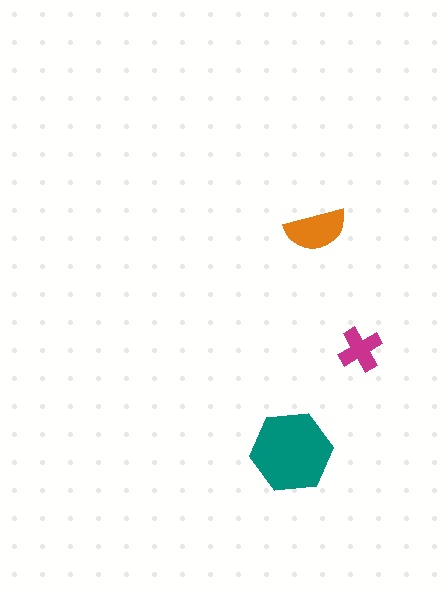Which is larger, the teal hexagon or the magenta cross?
The teal hexagon.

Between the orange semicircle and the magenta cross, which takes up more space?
The orange semicircle.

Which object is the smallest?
The magenta cross.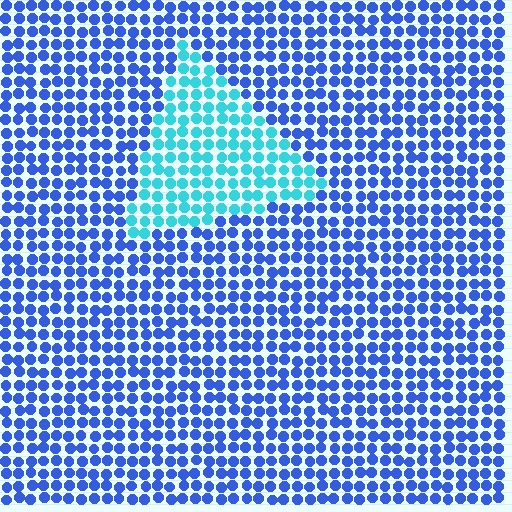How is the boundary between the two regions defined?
The boundary is defined purely by a slight shift in hue (about 43 degrees). Spacing, size, and orientation are identical on both sides.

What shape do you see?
I see a triangle.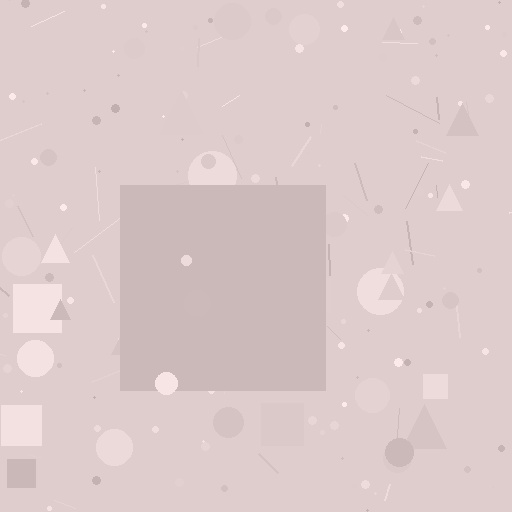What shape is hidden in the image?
A square is hidden in the image.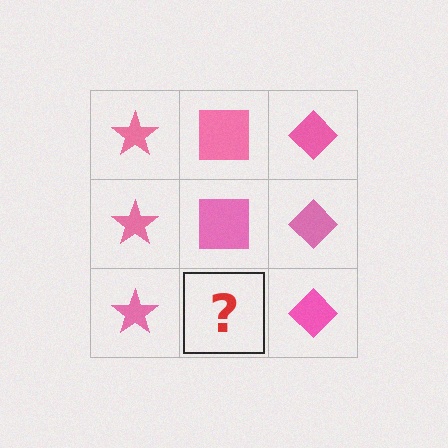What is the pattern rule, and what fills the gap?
The rule is that each column has a consistent shape. The gap should be filled with a pink square.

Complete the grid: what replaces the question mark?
The question mark should be replaced with a pink square.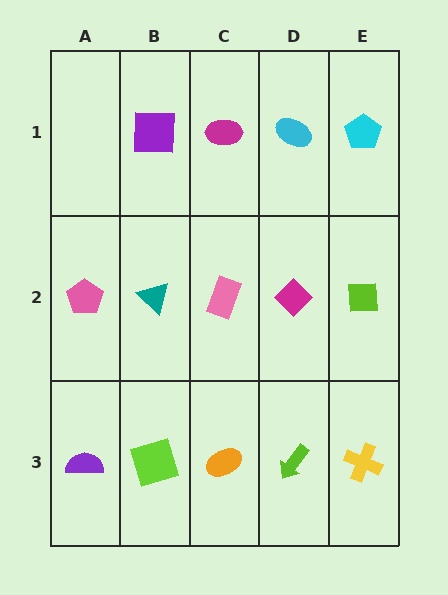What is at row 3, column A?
A purple semicircle.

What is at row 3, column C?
An orange ellipse.